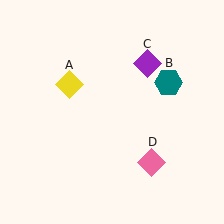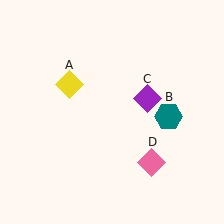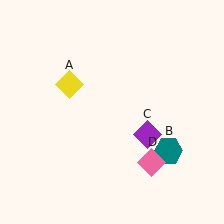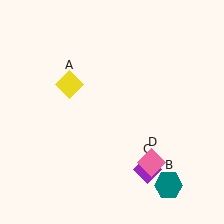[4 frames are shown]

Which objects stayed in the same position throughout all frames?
Yellow diamond (object A) and pink diamond (object D) remained stationary.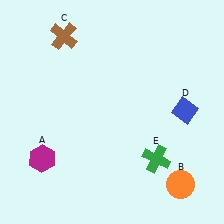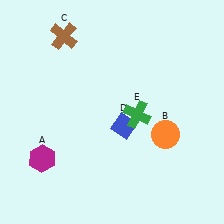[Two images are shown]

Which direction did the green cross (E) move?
The green cross (E) moved up.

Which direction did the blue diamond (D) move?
The blue diamond (D) moved left.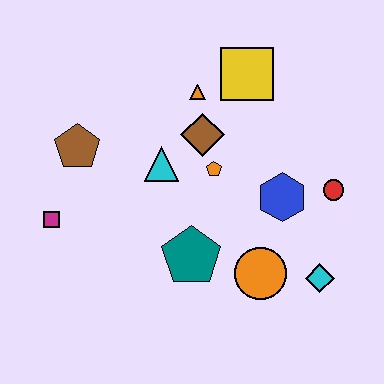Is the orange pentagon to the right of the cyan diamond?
No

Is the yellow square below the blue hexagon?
No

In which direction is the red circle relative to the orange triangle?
The red circle is to the right of the orange triangle.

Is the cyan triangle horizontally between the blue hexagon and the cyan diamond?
No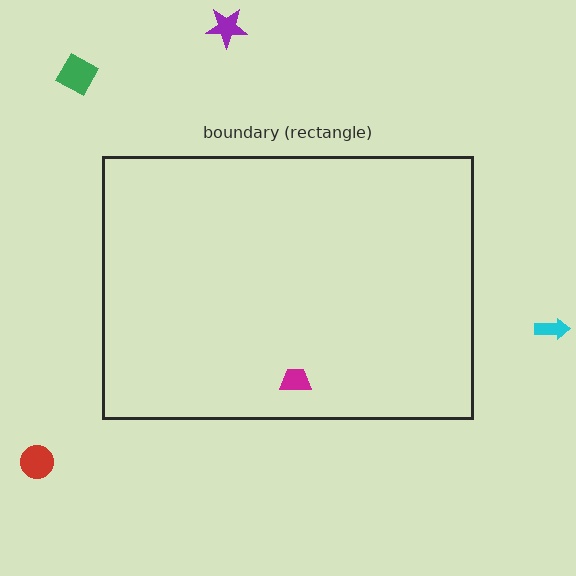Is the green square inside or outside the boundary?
Outside.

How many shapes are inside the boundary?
1 inside, 4 outside.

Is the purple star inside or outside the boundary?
Outside.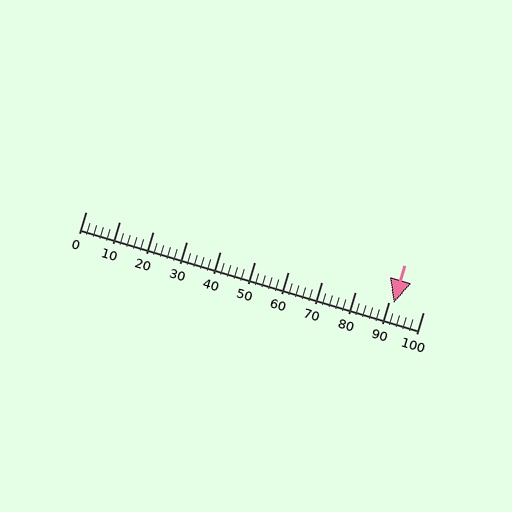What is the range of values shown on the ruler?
The ruler shows values from 0 to 100.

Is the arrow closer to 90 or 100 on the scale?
The arrow is closer to 90.